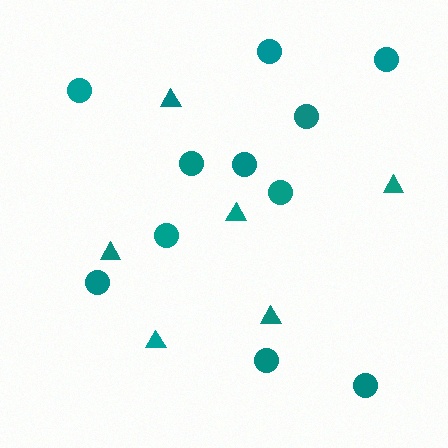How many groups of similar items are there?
There are 2 groups: one group of circles (11) and one group of triangles (6).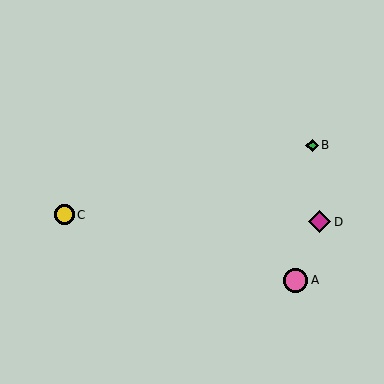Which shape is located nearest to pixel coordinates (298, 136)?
The green diamond (labeled B) at (312, 145) is nearest to that location.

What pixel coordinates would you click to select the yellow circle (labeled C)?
Click at (64, 215) to select the yellow circle C.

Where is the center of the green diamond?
The center of the green diamond is at (312, 145).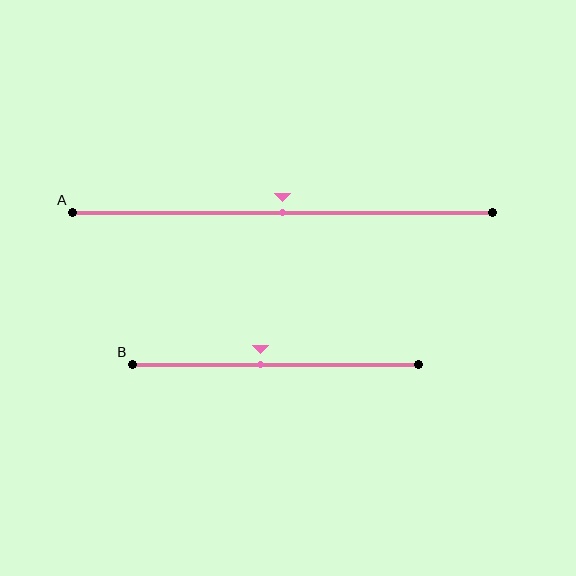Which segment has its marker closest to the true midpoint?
Segment A has its marker closest to the true midpoint.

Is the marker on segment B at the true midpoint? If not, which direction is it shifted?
No, the marker on segment B is shifted to the left by about 5% of the segment length.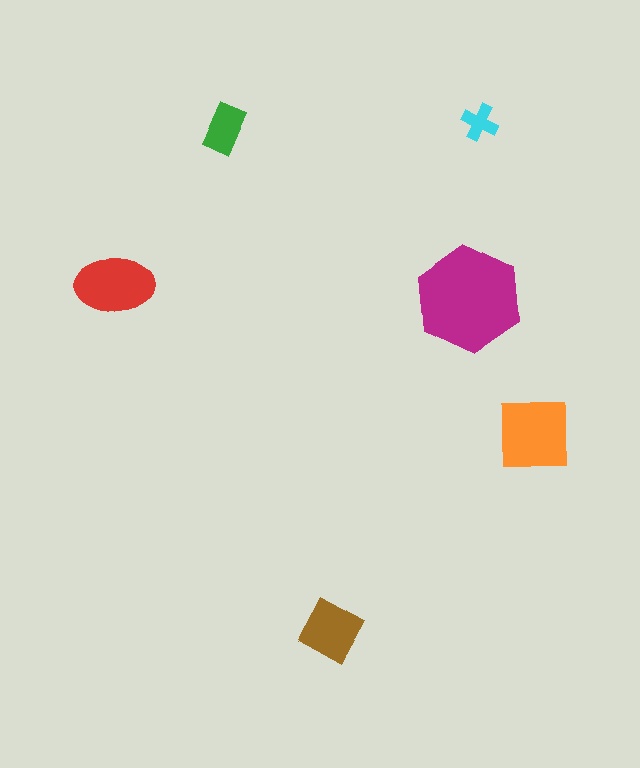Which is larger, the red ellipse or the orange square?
The orange square.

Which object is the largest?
The magenta hexagon.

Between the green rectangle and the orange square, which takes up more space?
The orange square.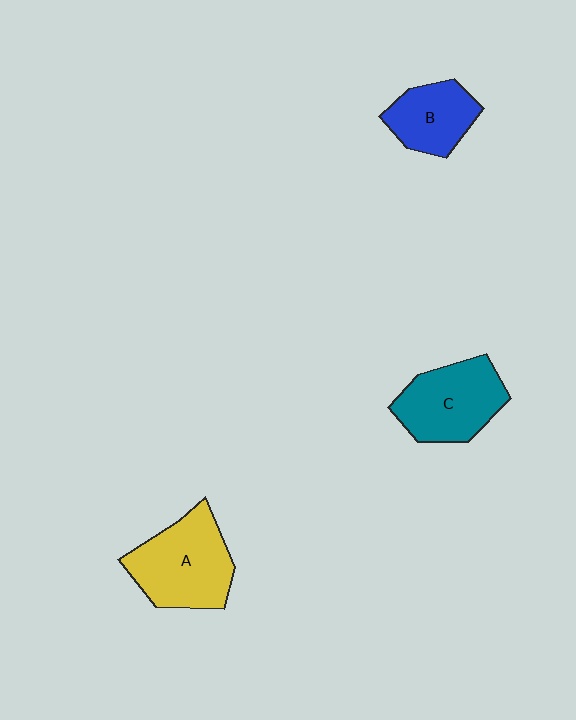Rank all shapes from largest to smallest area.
From largest to smallest: A (yellow), C (teal), B (blue).